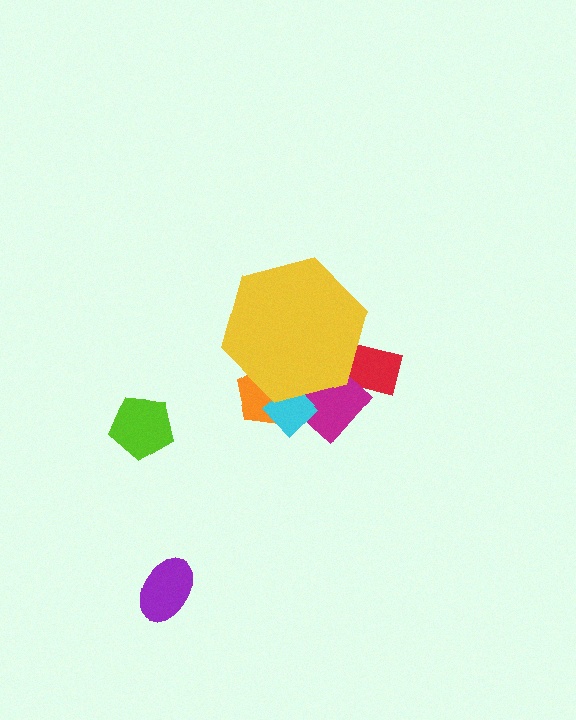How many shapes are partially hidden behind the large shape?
4 shapes are partially hidden.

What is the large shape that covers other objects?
A yellow hexagon.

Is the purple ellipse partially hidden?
No, the purple ellipse is fully visible.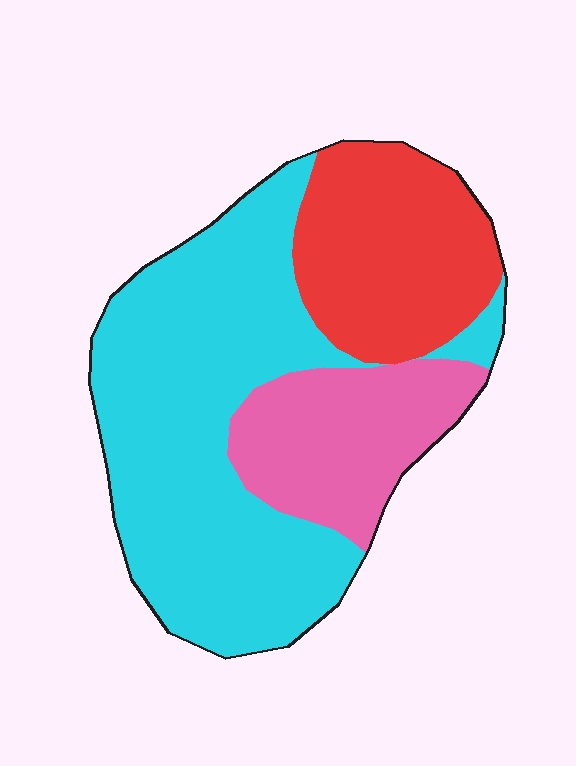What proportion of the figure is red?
Red takes up between a sixth and a third of the figure.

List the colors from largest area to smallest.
From largest to smallest: cyan, red, pink.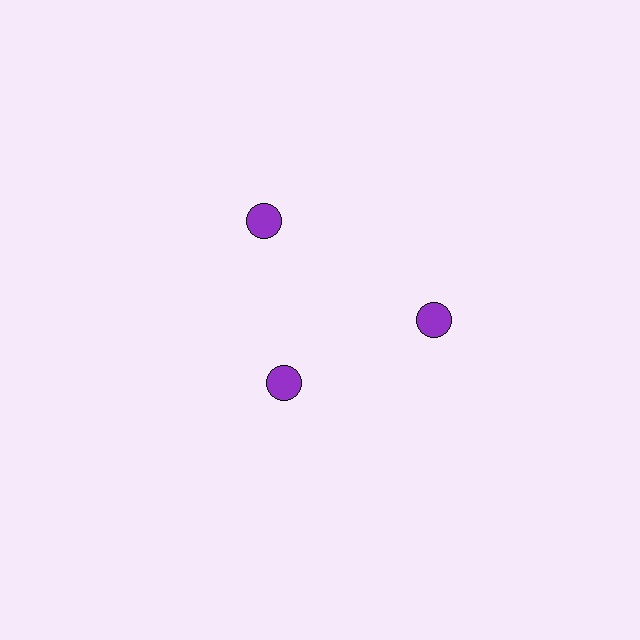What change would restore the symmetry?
The symmetry would be restored by moving it outward, back onto the ring so that all 3 circles sit at equal angles and equal distance from the center.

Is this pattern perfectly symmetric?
No. The 3 purple circles are arranged in a ring, but one element near the 7 o'clock position is pulled inward toward the center, breaking the 3-fold rotational symmetry.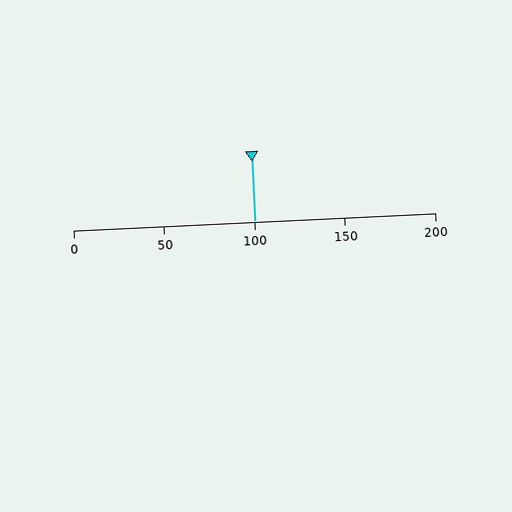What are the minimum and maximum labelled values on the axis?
The axis runs from 0 to 200.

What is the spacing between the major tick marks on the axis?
The major ticks are spaced 50 apart.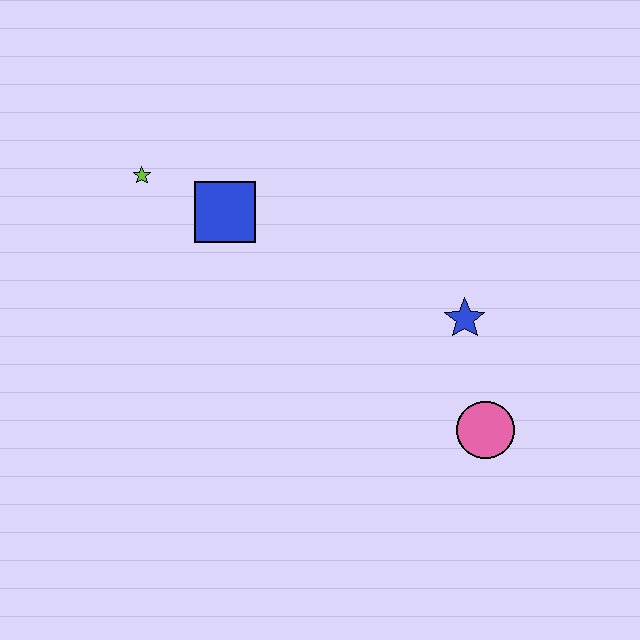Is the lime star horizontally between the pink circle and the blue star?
No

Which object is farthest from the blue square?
The pink circle is farthest from the blue square.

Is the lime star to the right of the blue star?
No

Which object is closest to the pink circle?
The blue star is closest to the pink circle.